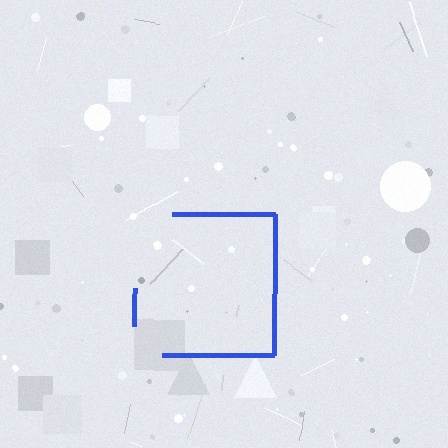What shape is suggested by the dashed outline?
The dashed outline suggests a square.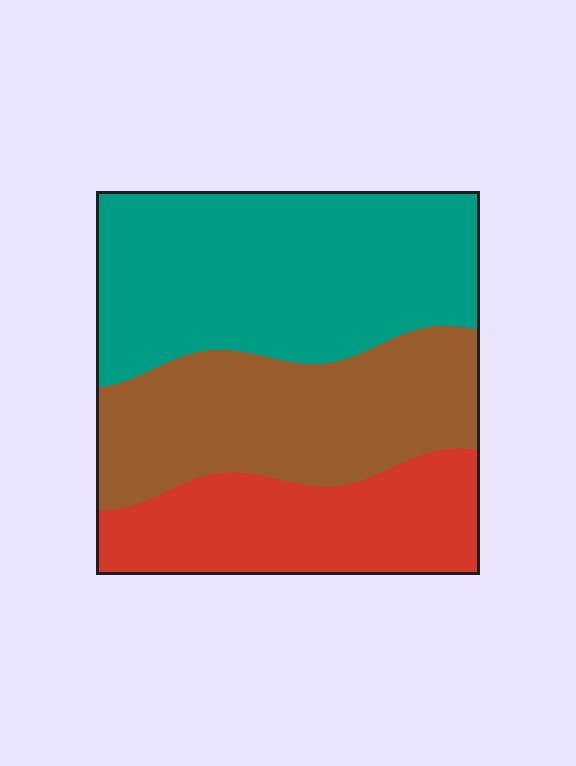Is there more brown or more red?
Brown.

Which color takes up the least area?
Red, at roughly 25%.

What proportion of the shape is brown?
Brown takes up about one third (1/3) of the shape.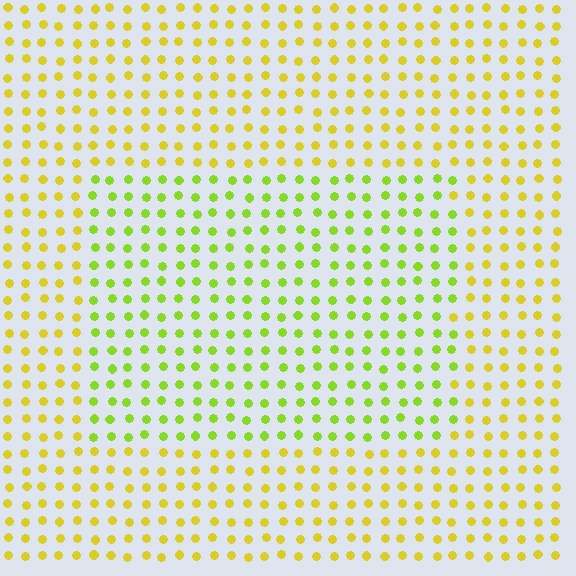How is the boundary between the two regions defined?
The boundary is defined purely by a slight shift in hue (about 33 degrees). Spacing, size, and orientation are identical on both sides.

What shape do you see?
I see a rectangle.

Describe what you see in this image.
The image is filled with small yellow elements in a uniform arrangement. A rectangle-shaped region is visible where the elements are tinted to a slightly different hue, forming a subtle color boundary.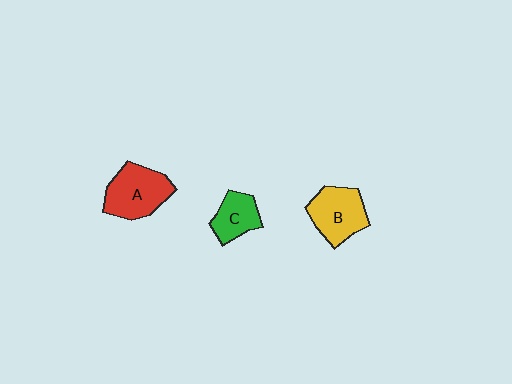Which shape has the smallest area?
Shape C (green).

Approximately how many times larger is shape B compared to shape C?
Approximately 1.4 times.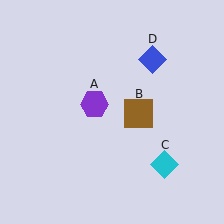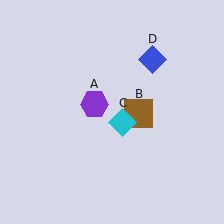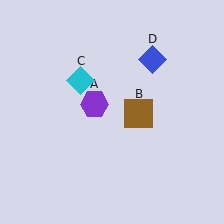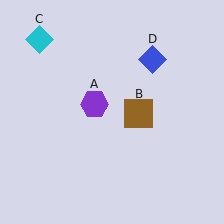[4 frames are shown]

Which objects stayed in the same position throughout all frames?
Purple hexagon (object A) and brown square (object B) and blue diamond (object D) remained stationary.